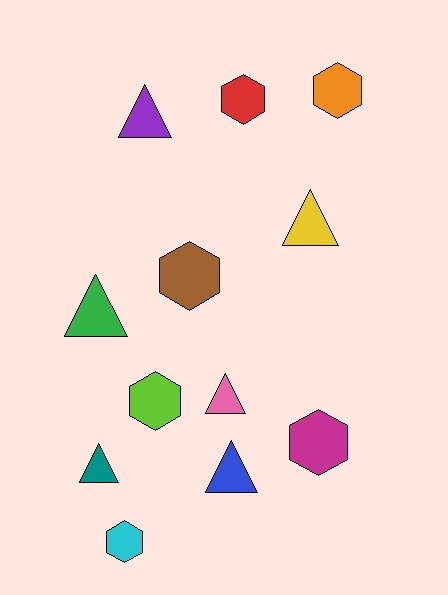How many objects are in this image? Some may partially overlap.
There are 12 objects.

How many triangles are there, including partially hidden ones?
There are 6 triangles.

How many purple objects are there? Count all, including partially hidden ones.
There is 1 purple object.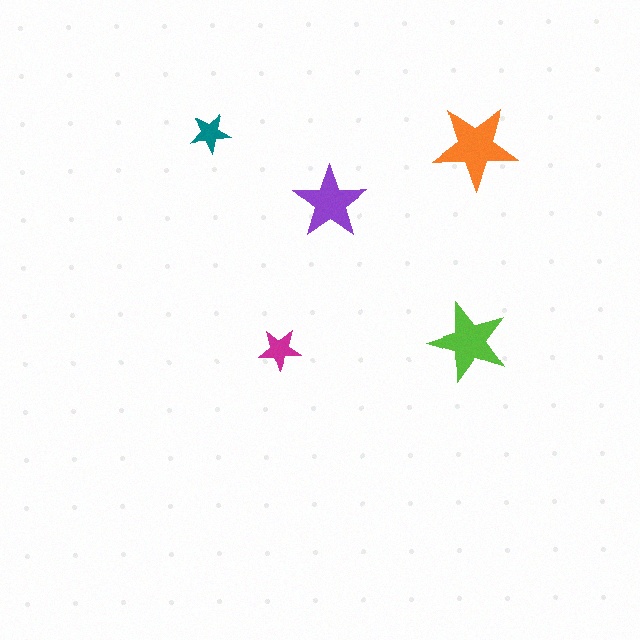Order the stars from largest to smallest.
the orange one, the lime one, the purple one, the magenta one, the teal one.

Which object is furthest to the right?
The orange star is rightmost.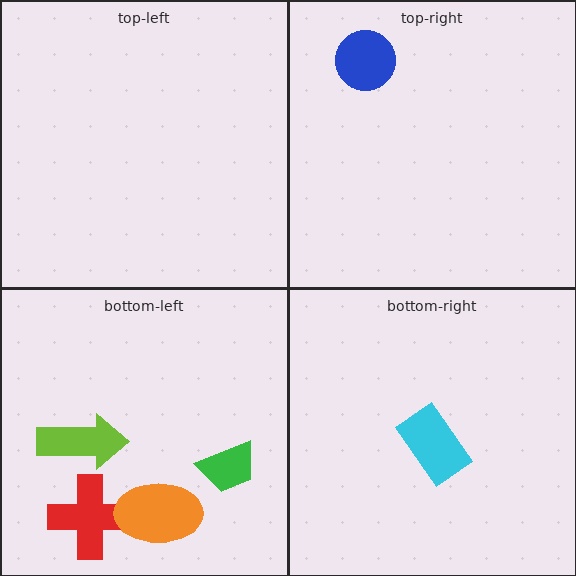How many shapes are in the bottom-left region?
4.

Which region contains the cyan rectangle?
The bottom-right region.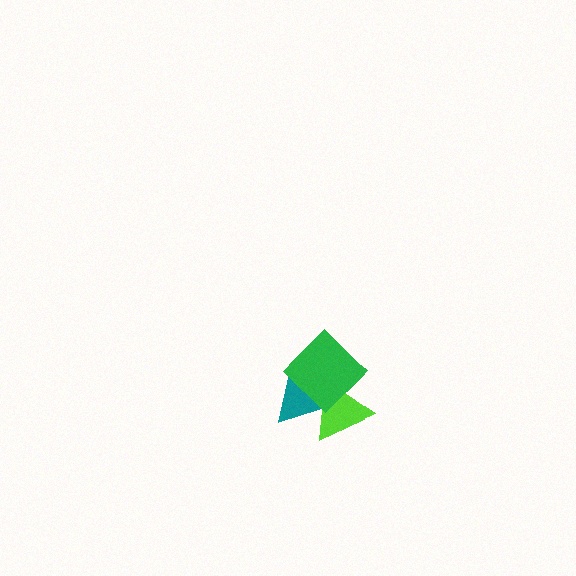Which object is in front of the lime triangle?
The green diamond is in front of the lime triangle.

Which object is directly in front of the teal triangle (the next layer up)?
The lime triangle is directly in front of the teal triangle.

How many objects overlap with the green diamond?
2 objects overlap with the green diamond.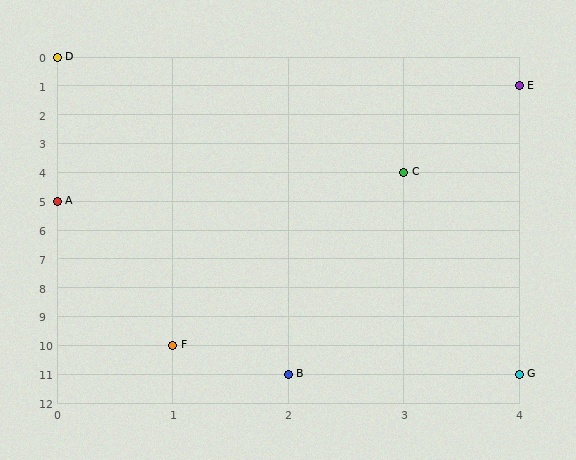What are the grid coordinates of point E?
Point E is at grid coordinates (4, 1).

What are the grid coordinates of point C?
Point C is at grid coordinates (3, 4).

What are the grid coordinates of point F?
Point F is at grid coordinates (1, 10).